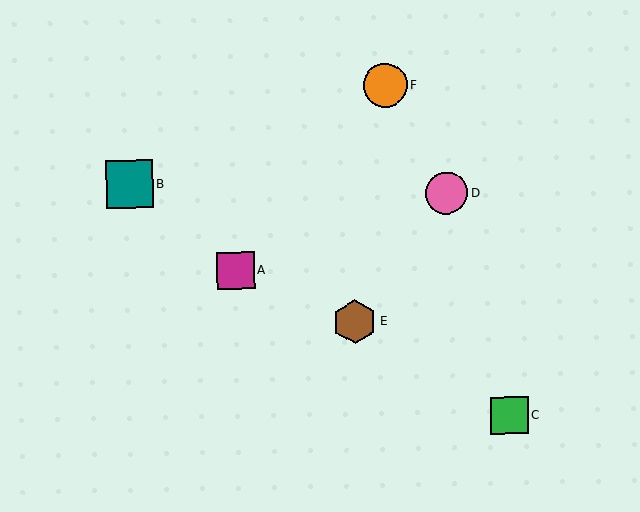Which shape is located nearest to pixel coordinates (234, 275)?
The magenta square (labeled A) at (236, 271) is nearest to that location.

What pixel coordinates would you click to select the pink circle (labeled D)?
Click at (446, 193) to select the pink circle D.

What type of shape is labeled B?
Shape B is a teal square.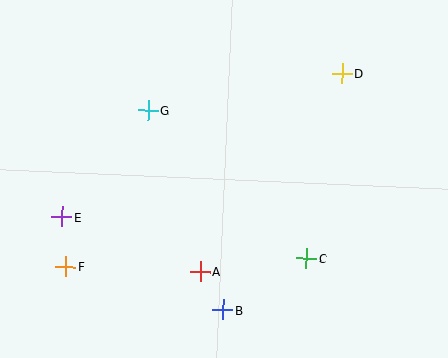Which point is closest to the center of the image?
Point A at (200, 271) is closest to the center.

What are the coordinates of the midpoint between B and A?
The midpoint between B and A is at (212, 291).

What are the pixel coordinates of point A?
Point A is at (200, 271).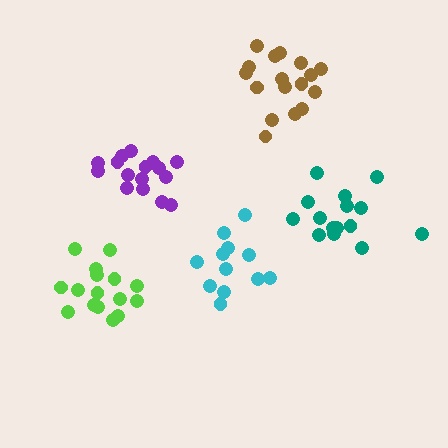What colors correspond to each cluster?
The clusters are colored: teal, purple, cyan, lime, brown.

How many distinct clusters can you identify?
There are 5 distinct clusters.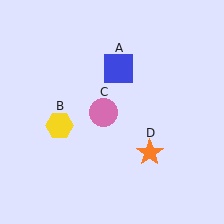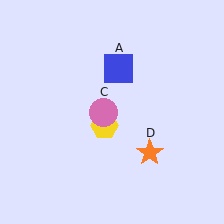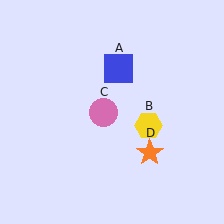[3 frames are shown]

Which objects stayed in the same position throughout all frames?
Blue square (object A) and pink circle (object C) and orange star (object D) remained stationary.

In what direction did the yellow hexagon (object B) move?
The yellow hexagon (object B) moved right.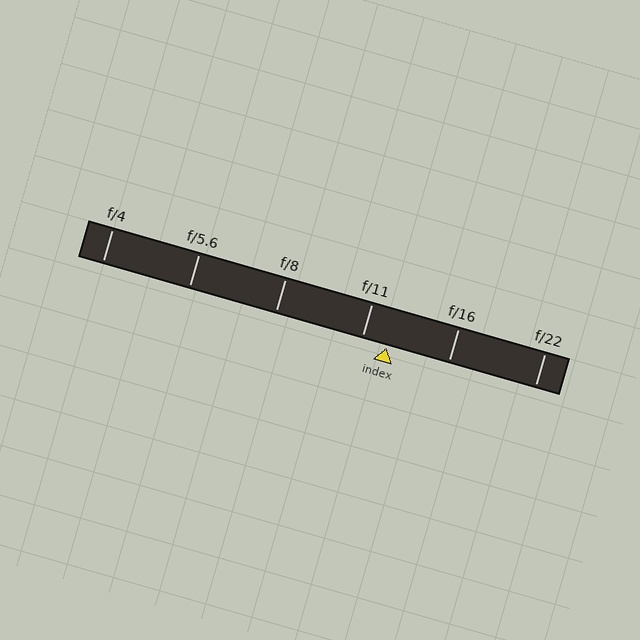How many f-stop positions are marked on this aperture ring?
There are 6 f-stop positions marked.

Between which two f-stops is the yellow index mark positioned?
The index mark is between f/11 and f/16.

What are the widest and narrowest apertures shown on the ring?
The widest aperture shown is f/4 and the narrowest is f/22.